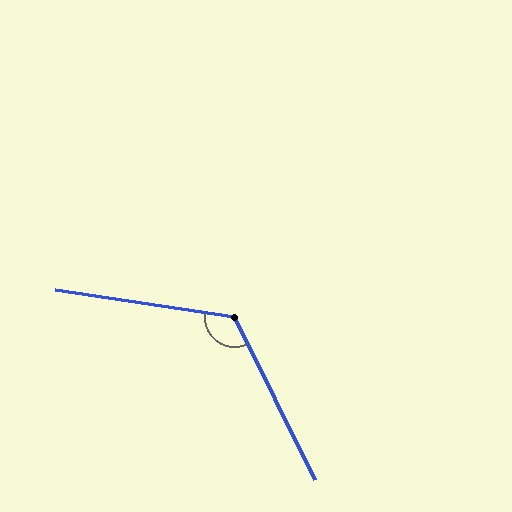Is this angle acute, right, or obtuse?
It is obtuse.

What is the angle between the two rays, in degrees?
Approximately 125 degrees.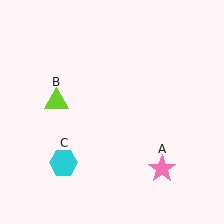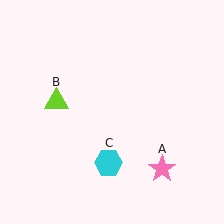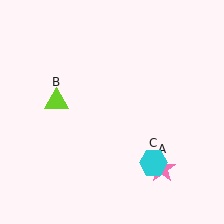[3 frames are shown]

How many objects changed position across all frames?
1 object changed position: cyan hexagon (object C).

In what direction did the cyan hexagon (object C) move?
The cyan hexagon (object C) moved right.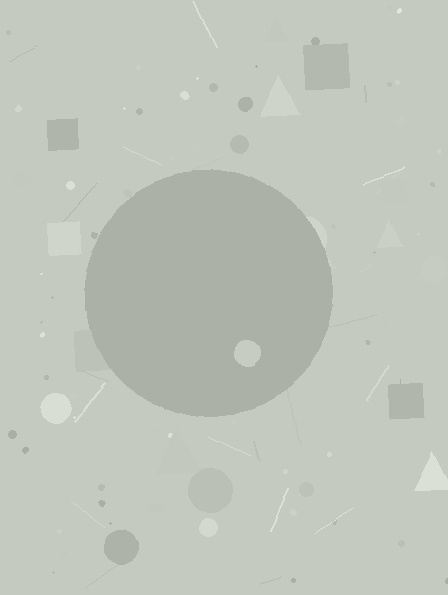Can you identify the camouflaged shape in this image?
The camouflaged shape is a circle.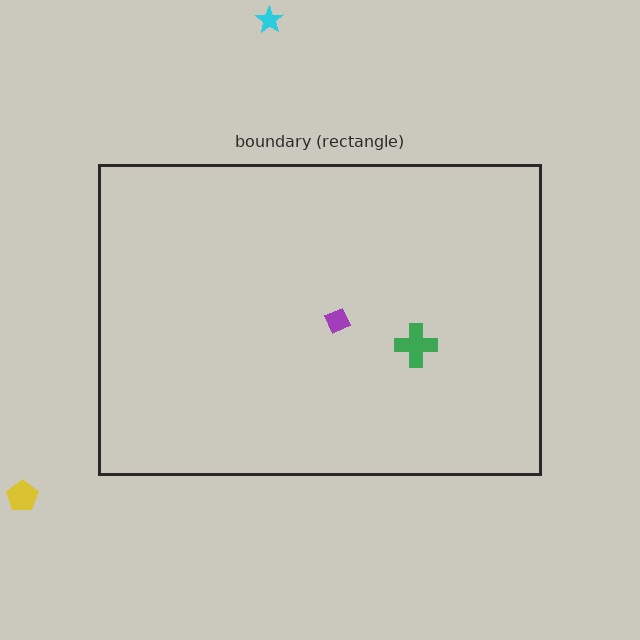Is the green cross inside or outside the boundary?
Inside.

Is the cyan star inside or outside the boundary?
Outside.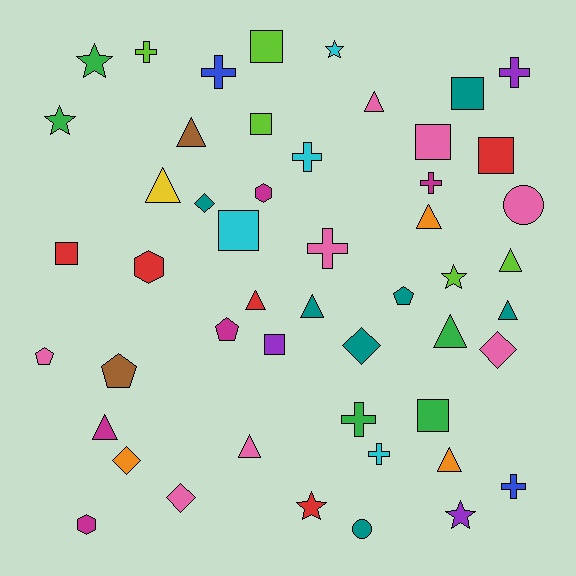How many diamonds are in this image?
There are 5 diamonds.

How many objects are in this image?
There are 50 objects.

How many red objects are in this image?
There are 5 red objects.